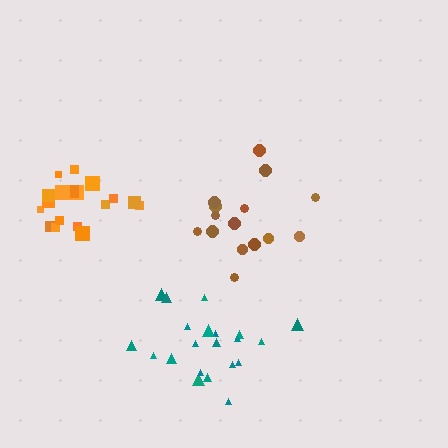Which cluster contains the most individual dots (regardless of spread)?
Teal (21).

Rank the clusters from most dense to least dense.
orange, brown, teal.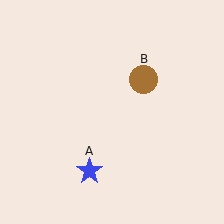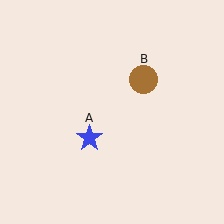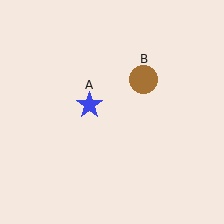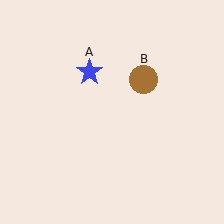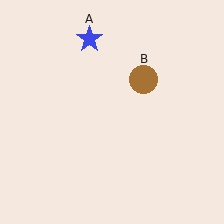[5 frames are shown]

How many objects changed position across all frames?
1 object changed position: blue star (object A).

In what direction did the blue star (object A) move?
The blue star (object A) moved up.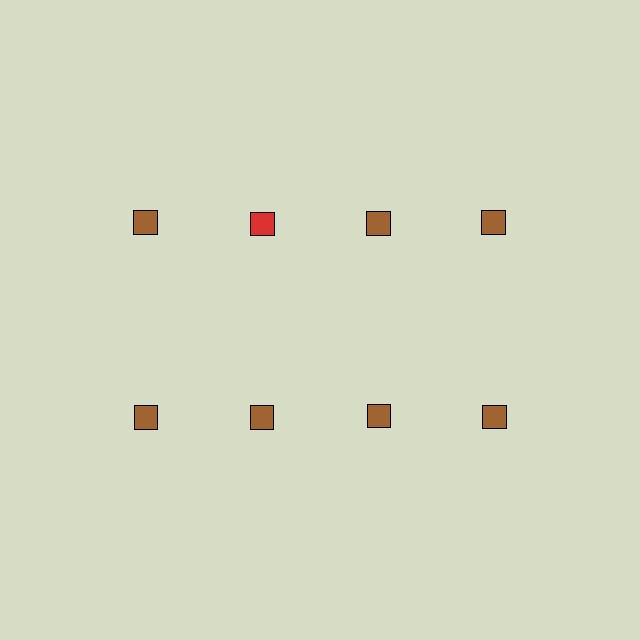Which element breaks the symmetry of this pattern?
The red square in the top row, second from left column breaks the symmetry. All other shapes are brown squares.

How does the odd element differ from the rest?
It has a different color: red instead of brown.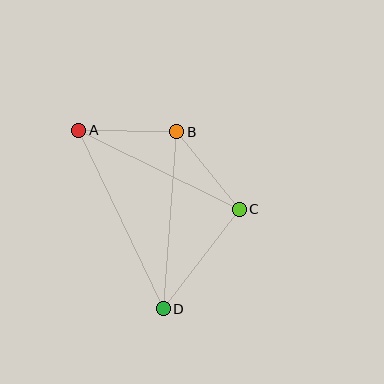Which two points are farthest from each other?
Points A and D are farthest from each other.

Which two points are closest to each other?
Points A and B are closest to each other.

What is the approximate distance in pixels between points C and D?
The distance between C and D is approximately 125 pixels.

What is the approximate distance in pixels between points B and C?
The distance between B and C is approximately 99 pixels.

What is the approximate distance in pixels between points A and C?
The distance between A and C is approximately 178 pixels.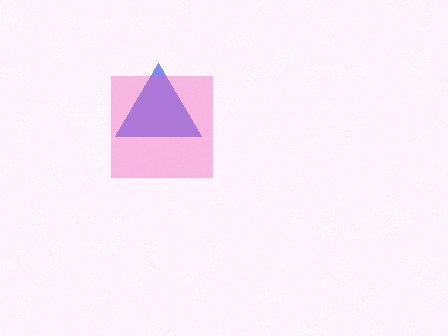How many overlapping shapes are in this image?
There are 2 overlapping shapes in the image.